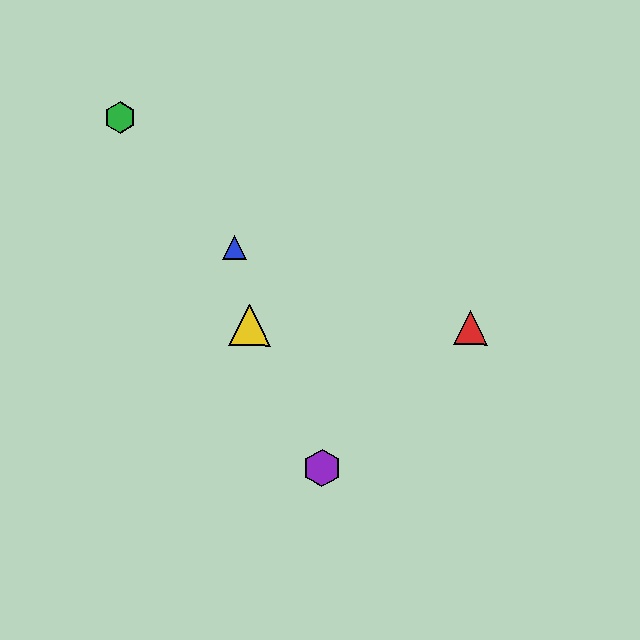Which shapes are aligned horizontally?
The red triangle, the yellow triangle are aligned horizontally.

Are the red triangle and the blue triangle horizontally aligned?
No, the red triangle is at y≈327 and the blue triangle is at y≈248.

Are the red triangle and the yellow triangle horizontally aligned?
Yes, both are at y≈327.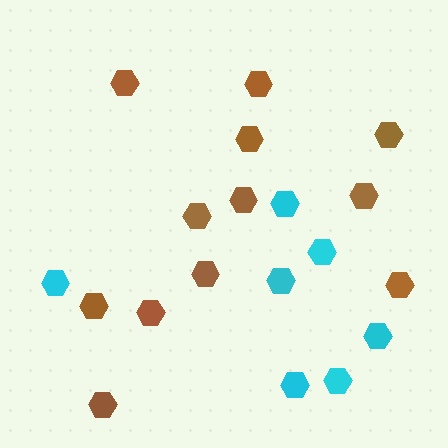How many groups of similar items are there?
There are 2 groups: one group of brown hexagons (12) and one group of cyan hexagons (7).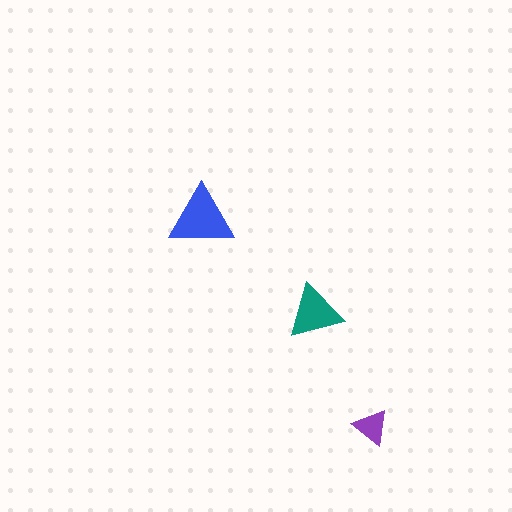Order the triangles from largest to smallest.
the blue one, the teal one, the purple one.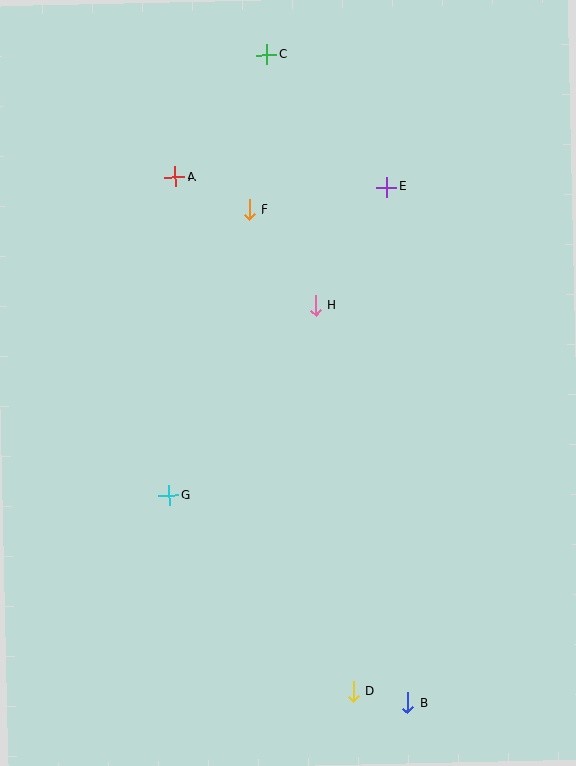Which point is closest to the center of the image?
Point H at (316, 305) is closest to the center.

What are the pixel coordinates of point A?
Point A is at (175, 177).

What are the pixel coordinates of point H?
Point H is at (316, 305).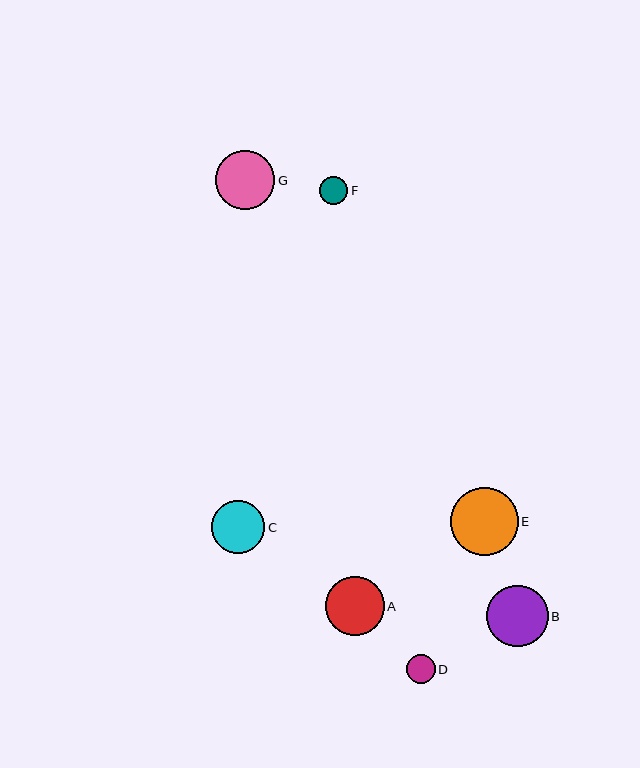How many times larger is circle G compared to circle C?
Circle G is approximately 1.1 times the size of circle C.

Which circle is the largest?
Circle E is the largest with a size of approximately 68 pixels.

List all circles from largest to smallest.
From largest to smallest: E, B, G, A, C, D, F.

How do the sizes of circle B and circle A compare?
Circle B and circle A are approximately the same size.